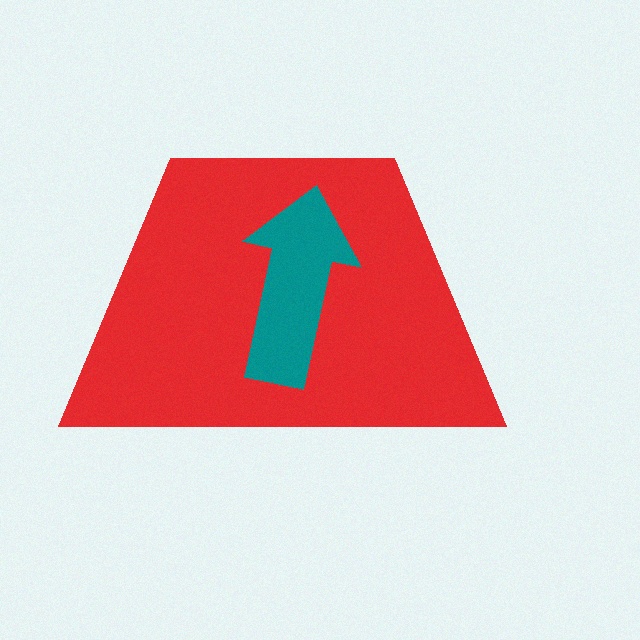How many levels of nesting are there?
2.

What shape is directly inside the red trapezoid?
The teal arrow.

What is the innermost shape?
The teal arrow.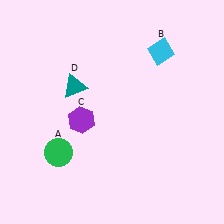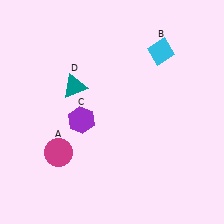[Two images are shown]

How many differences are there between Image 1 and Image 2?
There is 1 difference between the two images.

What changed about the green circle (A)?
In Image 1, A is green. In Image 2, it changed to magenta.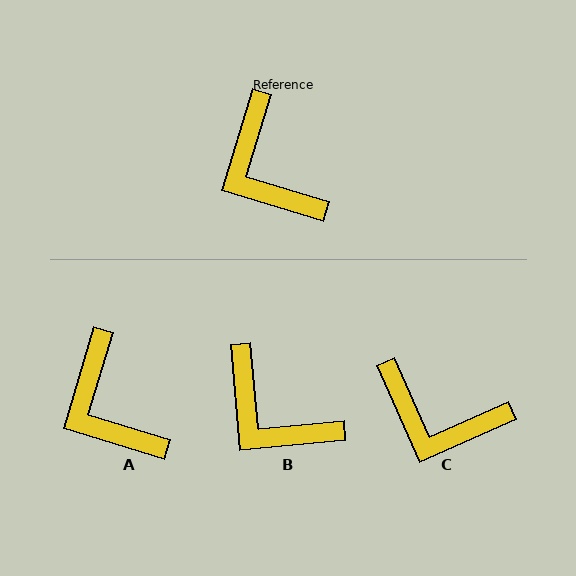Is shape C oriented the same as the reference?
No, it is off by about 41 degrees.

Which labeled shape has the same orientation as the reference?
A.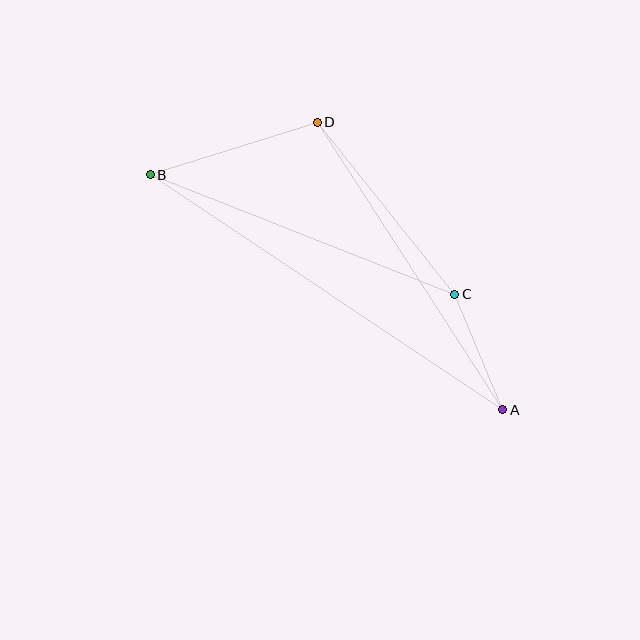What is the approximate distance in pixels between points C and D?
The distance between C and D is approximately 220 pixels.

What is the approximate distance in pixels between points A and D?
The distance between A and D is approximately 342 pixels.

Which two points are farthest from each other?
Points A and B are farthest from each other.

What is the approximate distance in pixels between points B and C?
The distance between B and C is approximately 327 pixels.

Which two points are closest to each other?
Points A and C are closest to each other.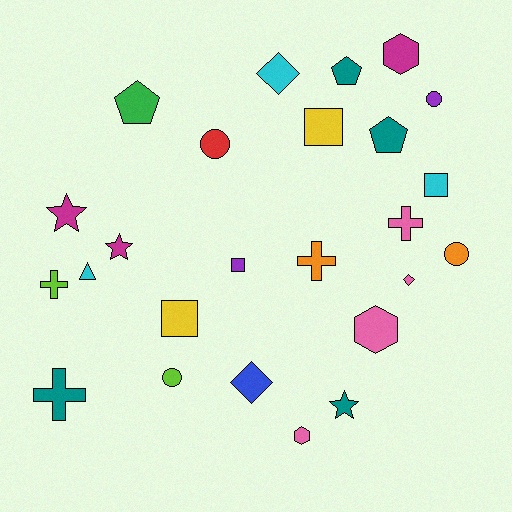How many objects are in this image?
There are 25 objects.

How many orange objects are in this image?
There are 2 orange objects.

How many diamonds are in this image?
There are 3 diamonds.